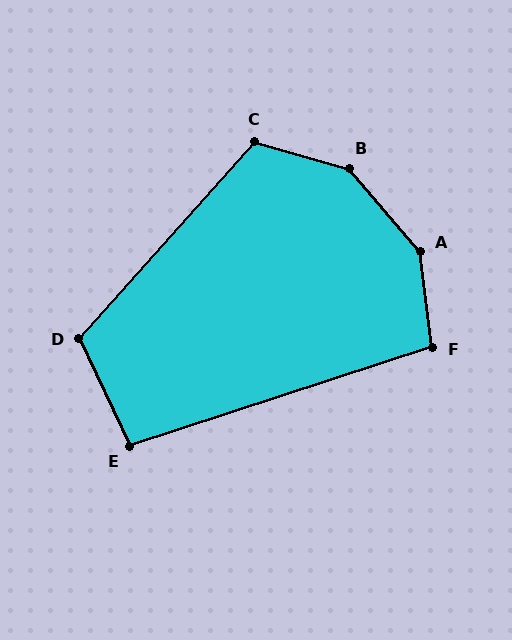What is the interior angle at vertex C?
Approximately 116 degrees (obtuse).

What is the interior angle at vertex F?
Approximately 101 degrees (obtuse).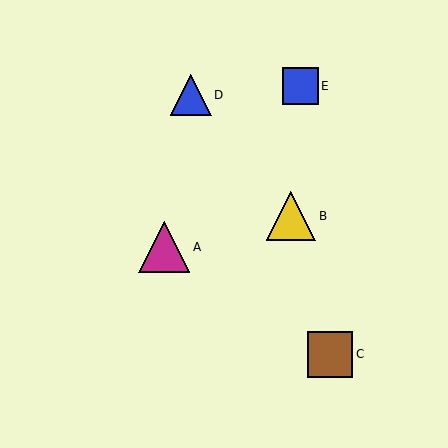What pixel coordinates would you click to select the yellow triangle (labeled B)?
Click at (291, 216) to select the yellow triangle B.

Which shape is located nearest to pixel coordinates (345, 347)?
The brown square (labeled C) at (330, 354) is nearest to that location.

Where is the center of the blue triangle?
The center of the blue triangle is at (191, 95).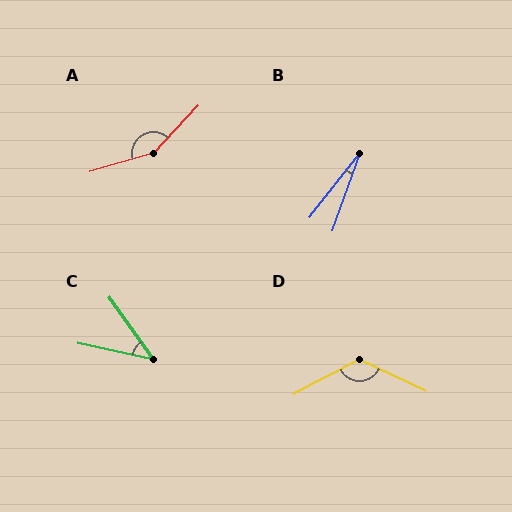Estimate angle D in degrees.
Approximately 127 degrees.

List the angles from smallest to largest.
B (19°), C (42°), D (127°), A (150°).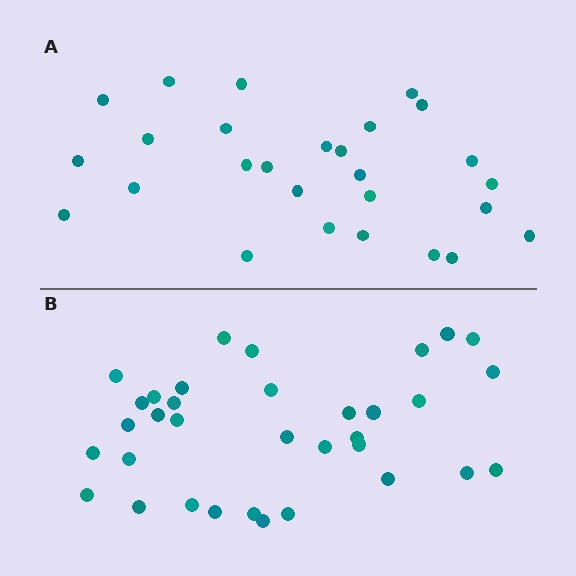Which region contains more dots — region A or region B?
Region B (the bottom region) has more dots.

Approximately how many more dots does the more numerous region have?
Region B has roughly 8 or so more dots than region A.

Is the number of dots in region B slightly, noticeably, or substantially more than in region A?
Region B has noticeably more, but not dramatically so. The ratio is roughly 1.3 to 1.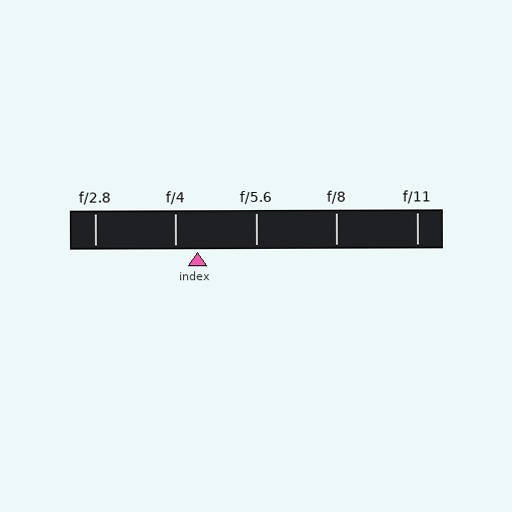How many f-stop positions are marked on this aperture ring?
There are 5 f-stop positions marked.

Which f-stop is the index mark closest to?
The index mark is closest to f/4.